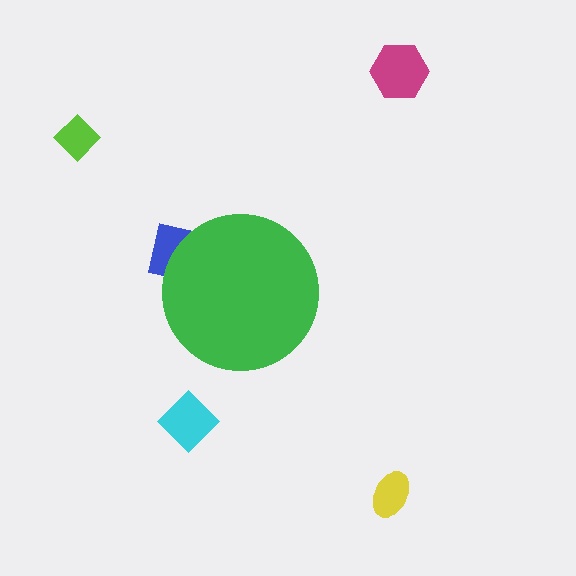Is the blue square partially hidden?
Yes, the blue square is partially hidden behind the green circle.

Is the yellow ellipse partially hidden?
No, the yellow ellipse is fully visible.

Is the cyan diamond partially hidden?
No, the cyan diamond is fully visible.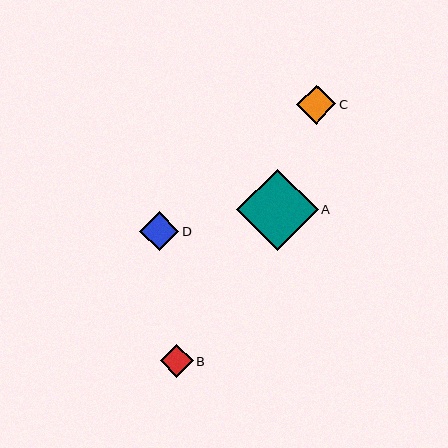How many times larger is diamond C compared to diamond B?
Diamond C is approximately 1.2 times the size of diamond B.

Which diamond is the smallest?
Diamond B is the smallest with a size of approximately 33 pixels.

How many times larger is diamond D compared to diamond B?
Diamond D is approximately 1.2 times the size of diamond B.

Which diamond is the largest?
Diamond A is the largest with a size of approximately 81 pixels.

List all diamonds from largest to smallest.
From largest to smallest: A, C, D, B.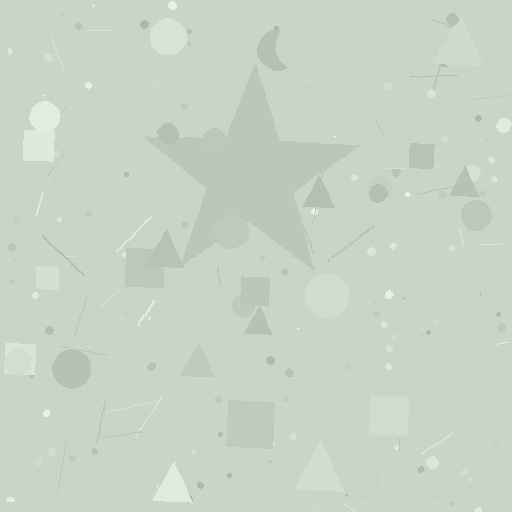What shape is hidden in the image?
A star is hidden in the image.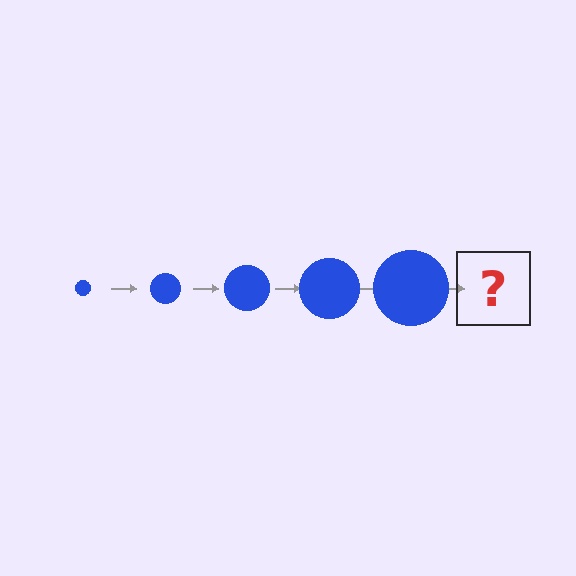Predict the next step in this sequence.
The next step is a blue circle, larger than the previous one.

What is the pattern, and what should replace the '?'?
The pattern is that the circle gets progressively larger each step. The '?' should be a blue circle, larger than the previous one.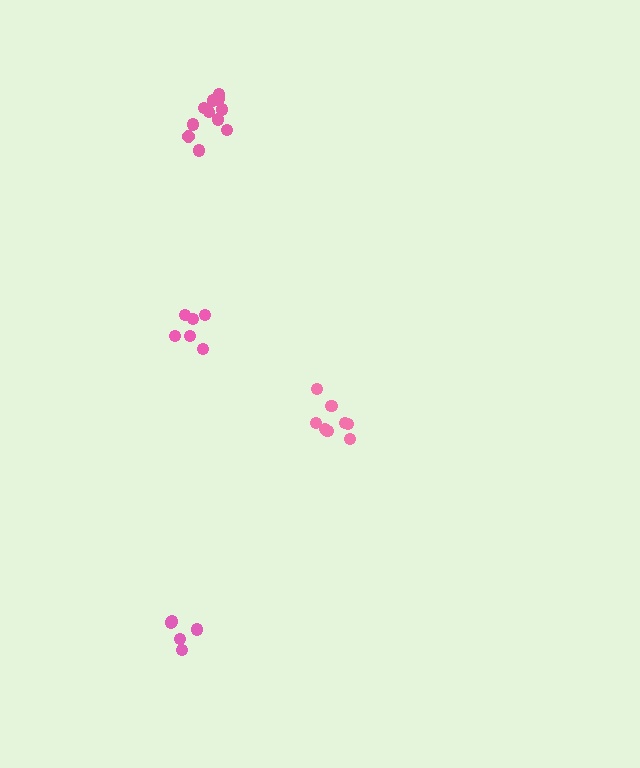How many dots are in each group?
Group 1: 8 dots, Group 2: 6 dots, Group 3: 11 dots, Group 4: 5 dots (30 total).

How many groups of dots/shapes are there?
There are 4 groups.